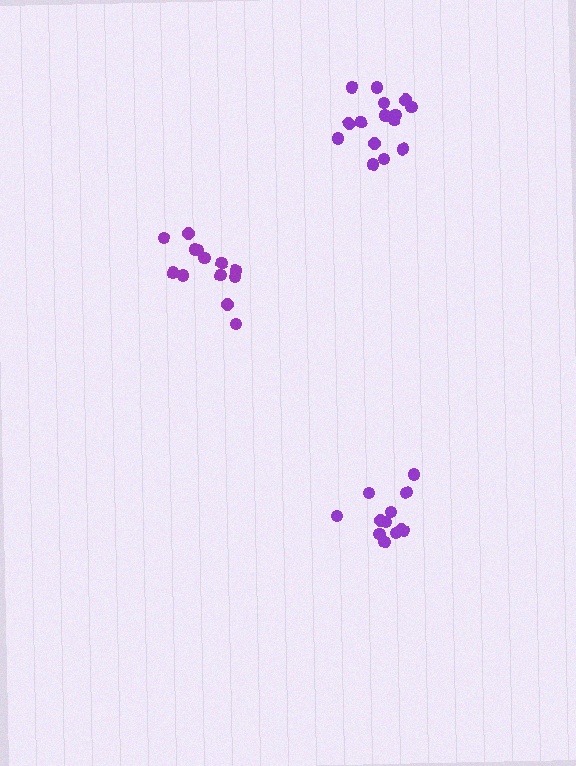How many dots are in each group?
Group 1: 12 dots, Group 2: 15 dots, Group 3: 13 dots (40 total).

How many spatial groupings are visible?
There are 3 spatial groupings.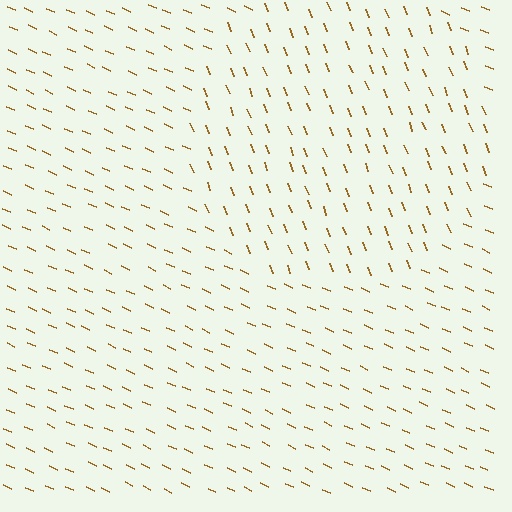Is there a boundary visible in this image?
Yes, there is a texture boundary formed by a change in line orientation.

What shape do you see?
I see a circle.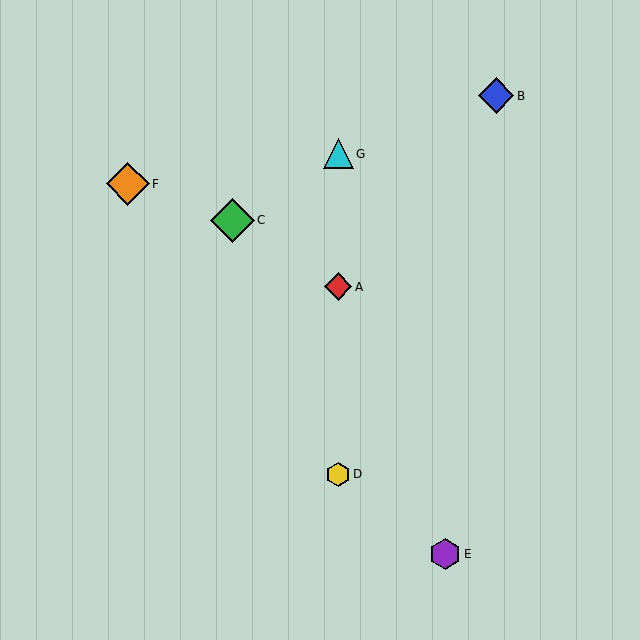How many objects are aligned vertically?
3 objects (A, D, G) are aligned vertically.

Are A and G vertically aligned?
Yes, both are at x≈338.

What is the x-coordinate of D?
Object D is at x≈338.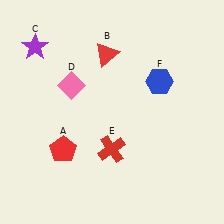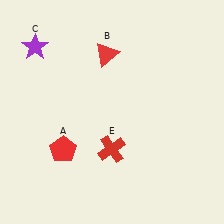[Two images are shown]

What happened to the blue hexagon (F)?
The blue hexagon (F) was removed in Image 2. It was in the top-right area of Image 1.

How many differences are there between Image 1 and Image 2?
There are 2 differences between the two images.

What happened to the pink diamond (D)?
The pink diamond (D) was removed in Image 2. It was in the top-left area of Image 1.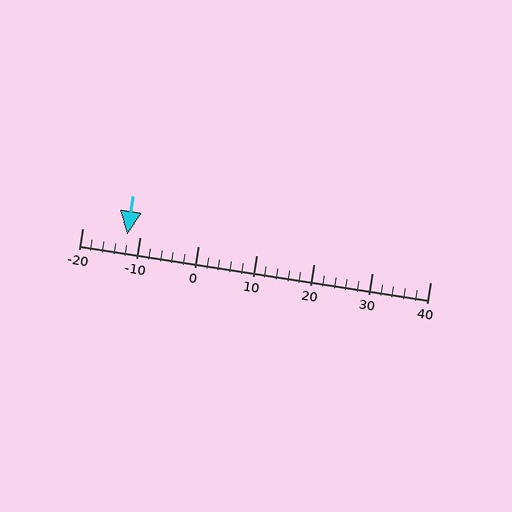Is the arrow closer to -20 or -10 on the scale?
The arrow is closer to -10.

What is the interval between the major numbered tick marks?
The major tick marks are spaced 10 units apart.